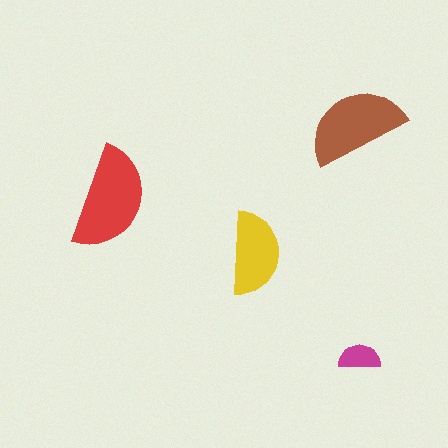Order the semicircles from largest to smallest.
the red one, the brown one, the yellow one, the magenta one.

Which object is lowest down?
The magenta semicircle is bottommost.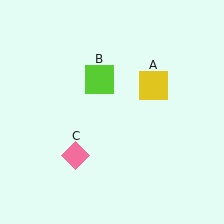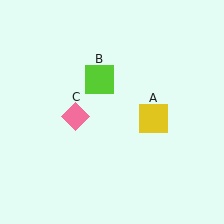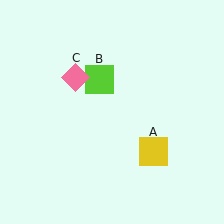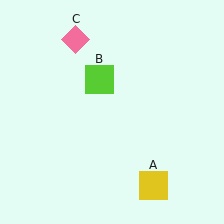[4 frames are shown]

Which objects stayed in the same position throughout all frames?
Lime square (object B) remained stationary.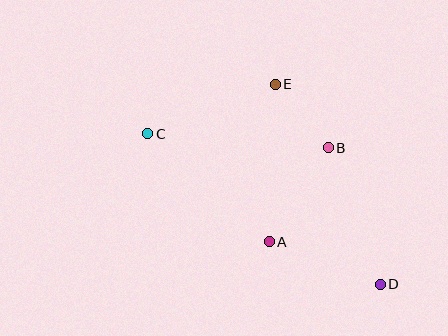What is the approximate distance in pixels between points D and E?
The distance between D and E is approximately 226 pixels.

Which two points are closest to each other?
Points B and E are closest to each other.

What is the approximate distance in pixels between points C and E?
The distance between C and E is approximately 137 pixels.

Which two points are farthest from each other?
Points C and D are farthest from each other.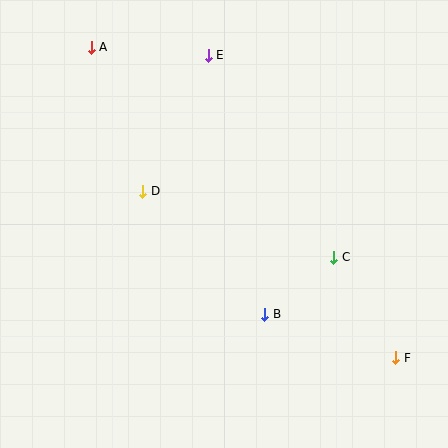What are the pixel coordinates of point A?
Point A is at (91, 47).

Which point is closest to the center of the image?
Point D at (143, 191) is closest to the center.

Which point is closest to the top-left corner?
Point A is closest to the top-left corner.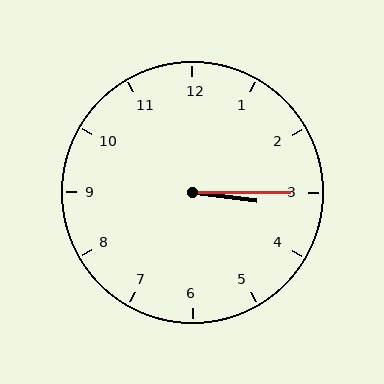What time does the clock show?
3:15.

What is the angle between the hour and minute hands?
Approximately 8 degrees.